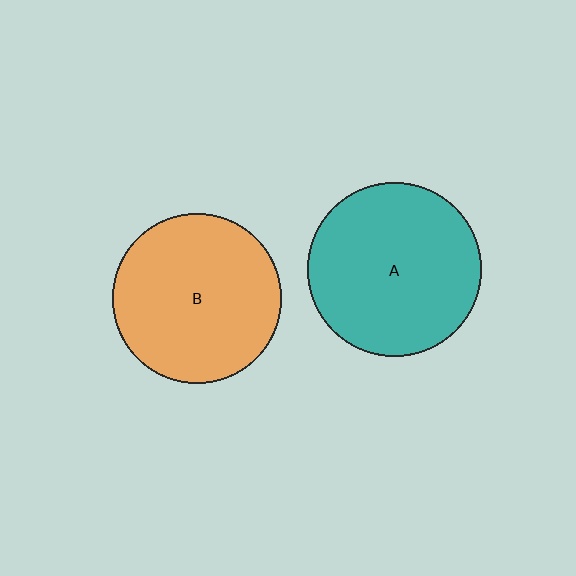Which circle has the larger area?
Circle A (teal).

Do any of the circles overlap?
No, none of the circles overlap.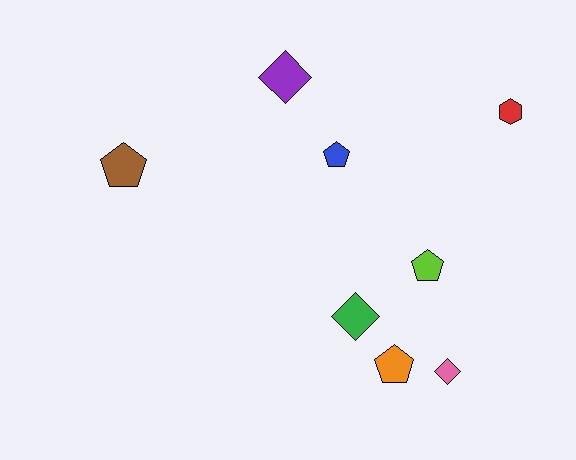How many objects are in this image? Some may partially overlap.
There are 8 objects.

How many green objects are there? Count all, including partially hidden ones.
There is 1 green object.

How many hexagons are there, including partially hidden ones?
There is 1 hexagon.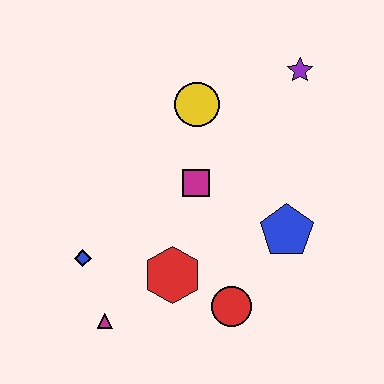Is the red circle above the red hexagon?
No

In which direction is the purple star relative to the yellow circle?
The purple star is to the right of the yellow circle.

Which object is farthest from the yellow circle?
The magenta triangle is farthest from the yellow circle.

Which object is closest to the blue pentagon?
The red circle is closest to the blue pentagon.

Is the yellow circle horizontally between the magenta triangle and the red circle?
Yes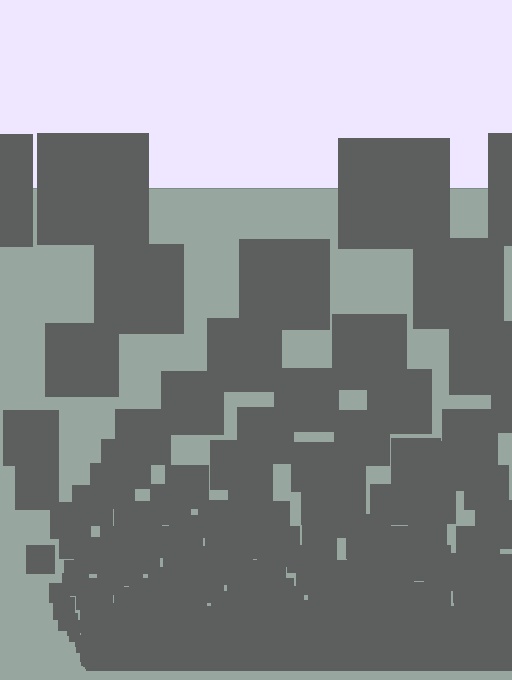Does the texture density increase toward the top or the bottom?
Density increases toward the bottom.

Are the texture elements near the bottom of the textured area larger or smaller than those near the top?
Smaller. The gradient is inverted — elements near the bottom are smaller and denser.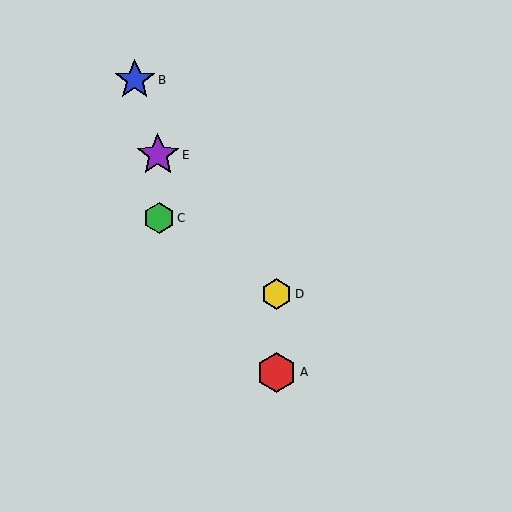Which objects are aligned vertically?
Objects A, D are aligned vertically.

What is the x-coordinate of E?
Object E is at x≈158.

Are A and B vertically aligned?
No, A is at x≈277 and B is at x≈135.